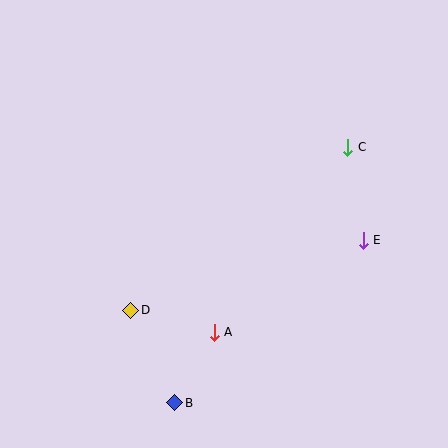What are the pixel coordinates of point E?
Point E is at (363, 240).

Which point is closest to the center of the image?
Point A at (214, 333) is closest to the center.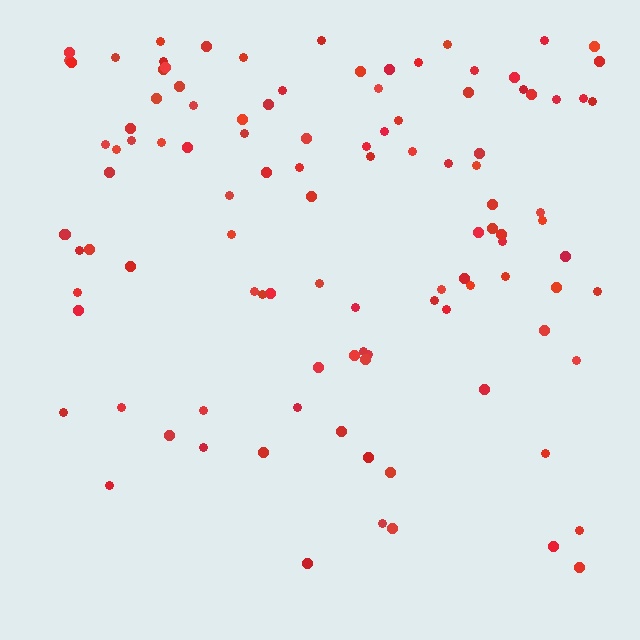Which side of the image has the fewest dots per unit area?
The bottom.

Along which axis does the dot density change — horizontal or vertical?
Vertical.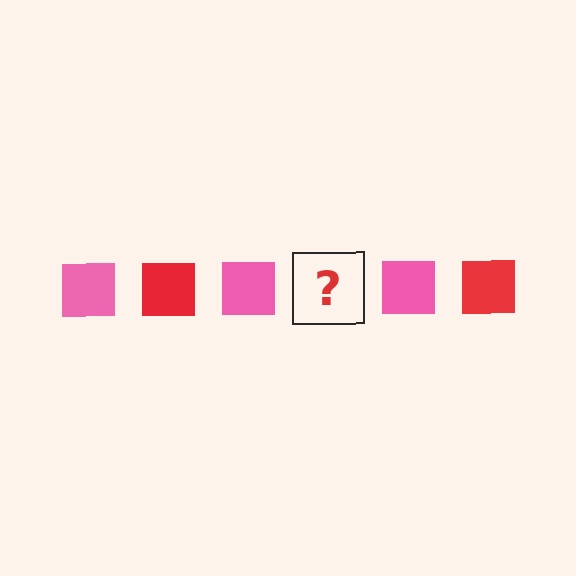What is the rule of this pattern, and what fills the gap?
The rule is that the pattern cycles through pink, red squares. The gap should be filled with a red square.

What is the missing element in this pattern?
The missing element is a red square.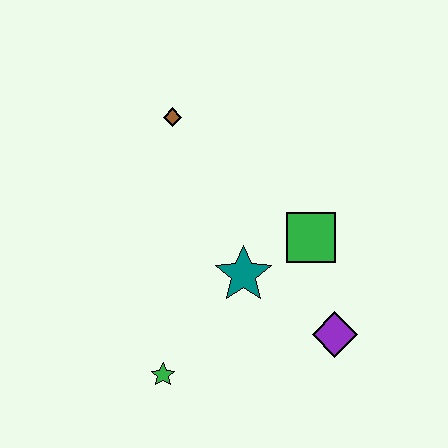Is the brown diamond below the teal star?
No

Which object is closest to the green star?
The teal star is closest to the green star.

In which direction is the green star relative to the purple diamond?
The green star is to the left of the purple diamond.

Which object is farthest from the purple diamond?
The brown diamond is farthest from the purple diamond.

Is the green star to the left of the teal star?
Yes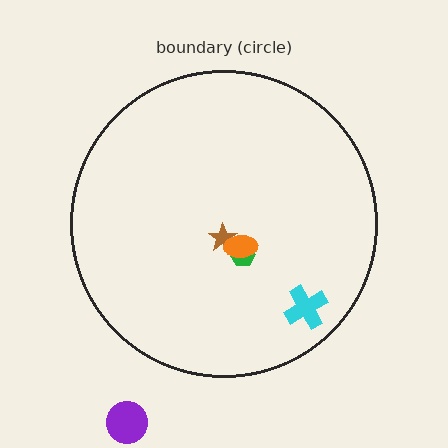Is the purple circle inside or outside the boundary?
Outside.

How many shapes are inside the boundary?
4 inside, 1 outside.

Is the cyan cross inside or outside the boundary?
Inside.